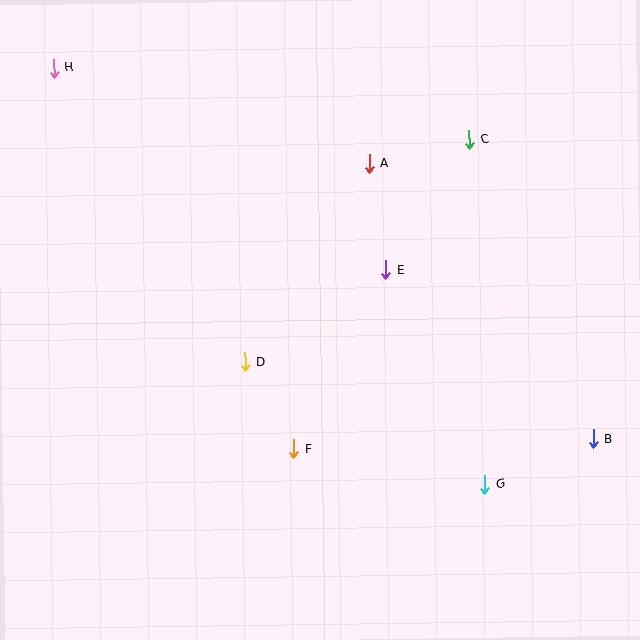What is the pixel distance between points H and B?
The distance between H and B is 655 pixels.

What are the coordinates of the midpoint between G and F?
The midpoint between G and F is at (389, 467).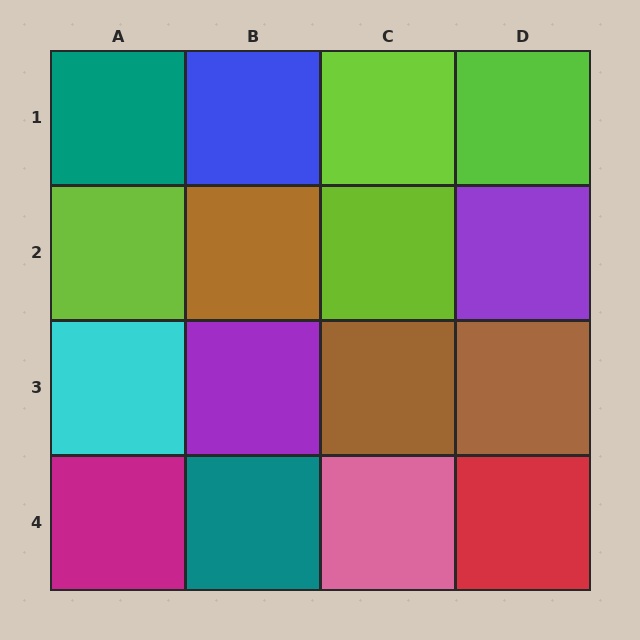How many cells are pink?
1 cell is pink.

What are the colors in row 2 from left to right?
Lime, brown, lime, purple.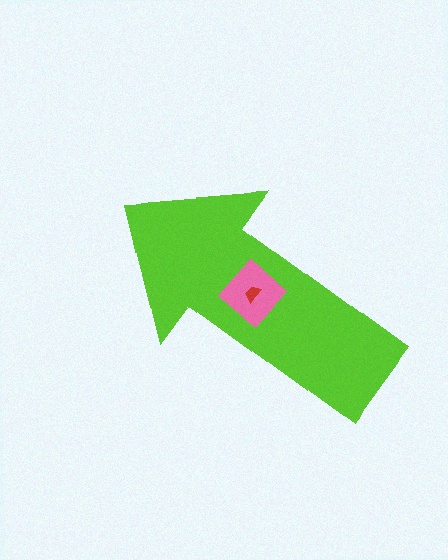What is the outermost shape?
The lime arrow.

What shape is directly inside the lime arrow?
The pink diamond.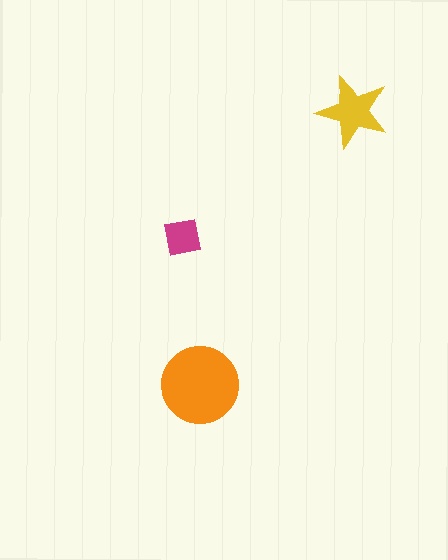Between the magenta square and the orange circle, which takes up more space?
The orange circle.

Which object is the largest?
The orange circle.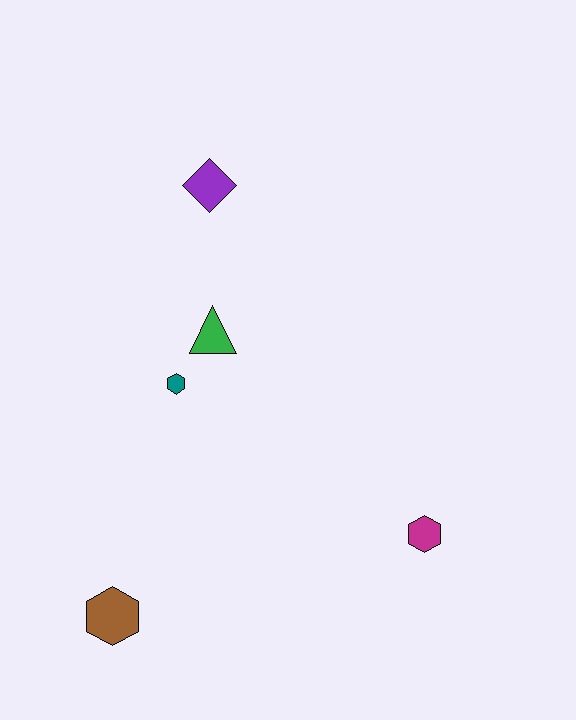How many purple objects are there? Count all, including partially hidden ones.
There is 1 purple object.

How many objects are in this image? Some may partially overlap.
There are 5 objects.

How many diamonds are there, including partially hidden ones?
There is 1 diamond.